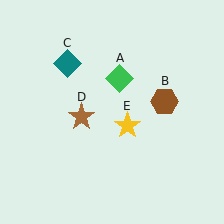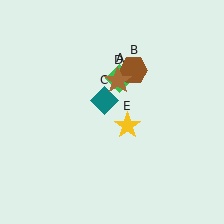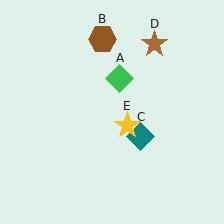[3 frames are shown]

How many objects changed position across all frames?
3 objects changed position: brown hexagon (object B), teal diamond (object C), brown star (object D).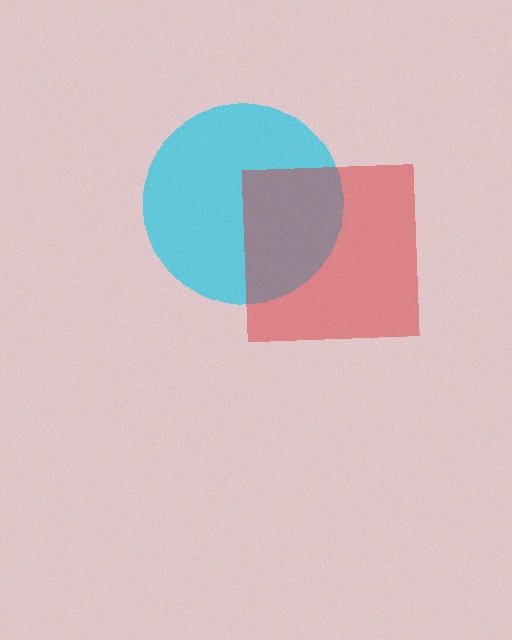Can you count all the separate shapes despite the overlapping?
Yes, there are 2 separate shapes.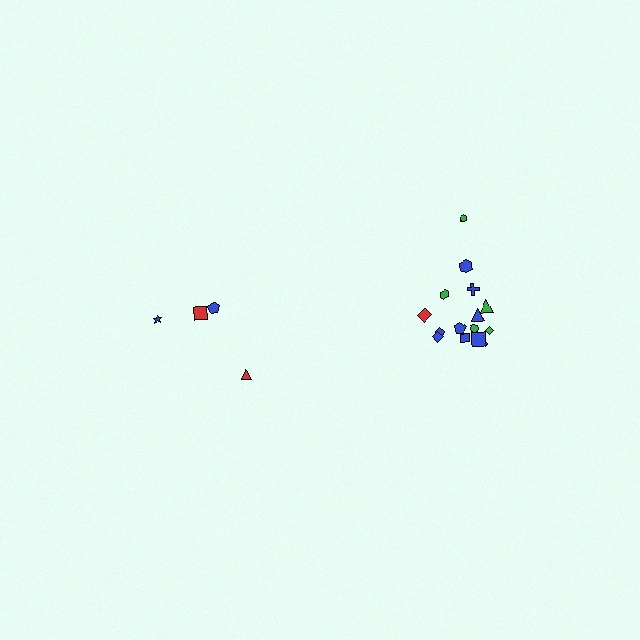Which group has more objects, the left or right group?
The right group.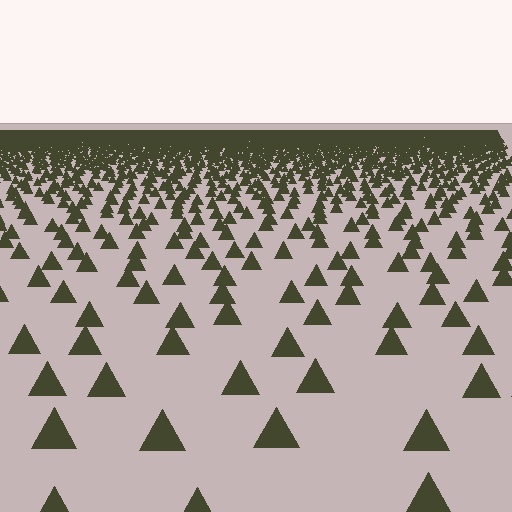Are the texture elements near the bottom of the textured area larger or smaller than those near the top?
Larger. Near the bottom, elements are closer to the viewer and appear at a bigger on-screen size.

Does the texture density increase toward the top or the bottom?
Density increases toward the top.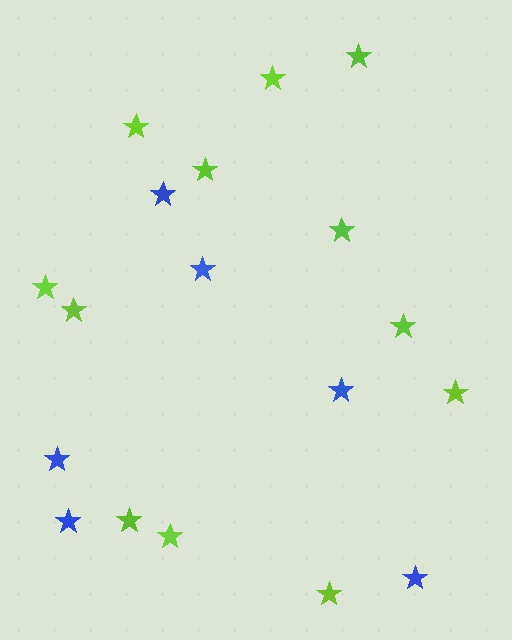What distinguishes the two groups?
There are 2 groups: one group of lime stars (12) and one group of blue stars (6).